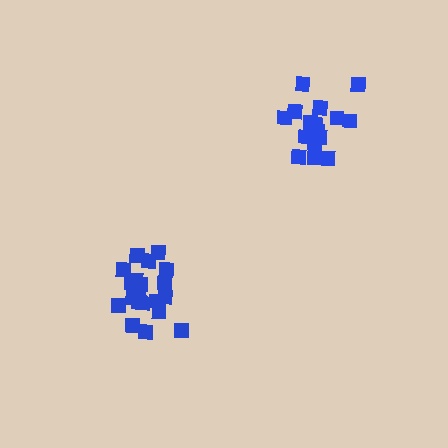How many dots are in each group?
Group 1: 17 dots, Group 2: 20 dots (37 total).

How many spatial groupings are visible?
There are 2 spatial groupings.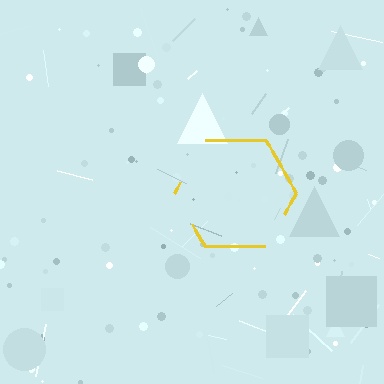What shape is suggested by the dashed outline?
The dashed outline suggests a hexagon.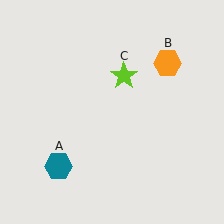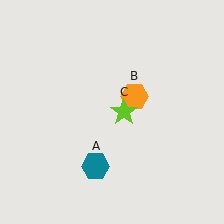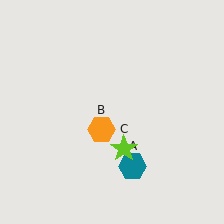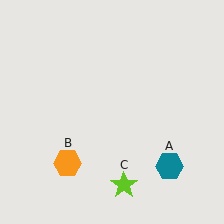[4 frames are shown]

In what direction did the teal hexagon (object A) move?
The teal hexagon (object A) moved right.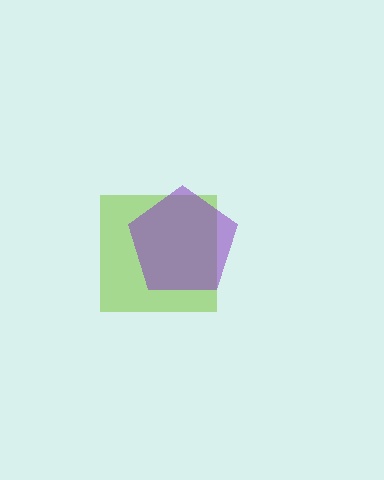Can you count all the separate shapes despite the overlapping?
Yes, there are 2 separate shapes.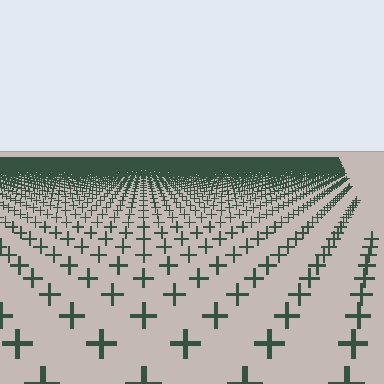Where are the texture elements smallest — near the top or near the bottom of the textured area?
Near the top.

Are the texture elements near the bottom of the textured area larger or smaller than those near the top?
Larger. Near the bottom, elements are closer to the viewer and appear at a bigger on-screen size.